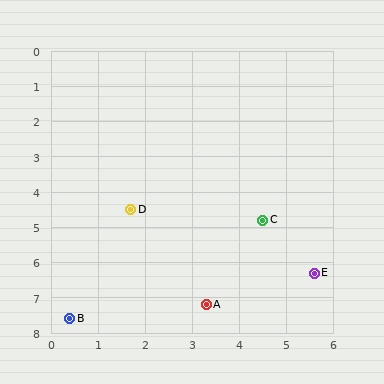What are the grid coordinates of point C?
Point C is at approximately (4.5, 4.8).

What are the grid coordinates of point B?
Point B is at approximately (0.4, 7.6).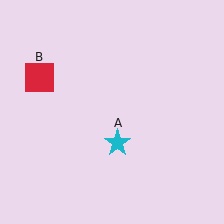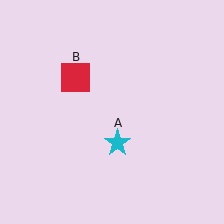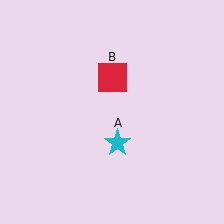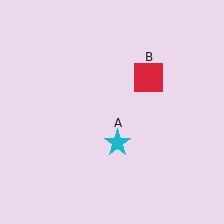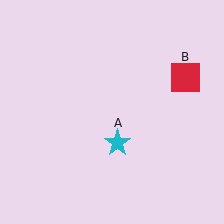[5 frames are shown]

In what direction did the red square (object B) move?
The red square (object B) moved right.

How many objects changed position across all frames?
1 object changed position: red square (object B).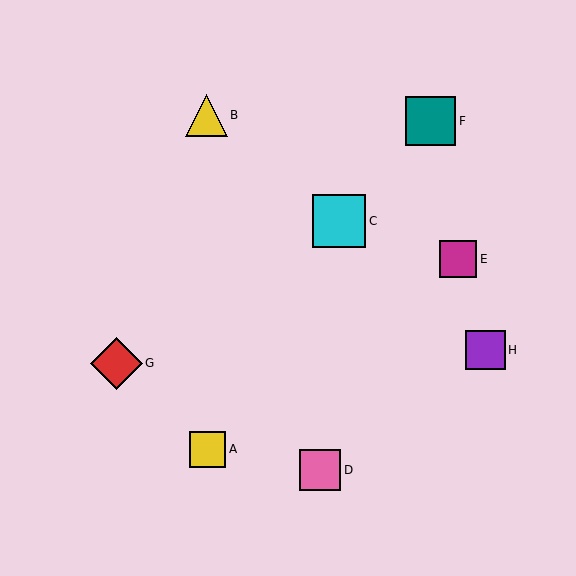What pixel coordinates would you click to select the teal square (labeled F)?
Click at (431, 121) to select the teal square F.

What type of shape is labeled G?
Shape G is a red diamond.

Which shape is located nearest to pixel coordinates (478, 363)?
The purple square (labeled H) at (485, 350) is nearest to that location.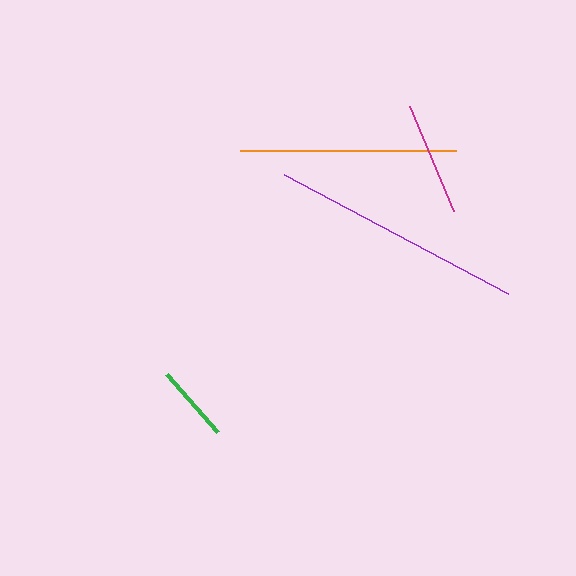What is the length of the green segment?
The green segment is approximately 77 pixels long.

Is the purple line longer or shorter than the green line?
The purple line is longer than the green line.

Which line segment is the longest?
The purple line is the longest at approximately 253 pixels.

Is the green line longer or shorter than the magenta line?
The magenta line is longer than the green line.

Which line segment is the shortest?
The green line is the shortest at approximately 77 pixels.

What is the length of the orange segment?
The orange segment is approximately 216 pixels long.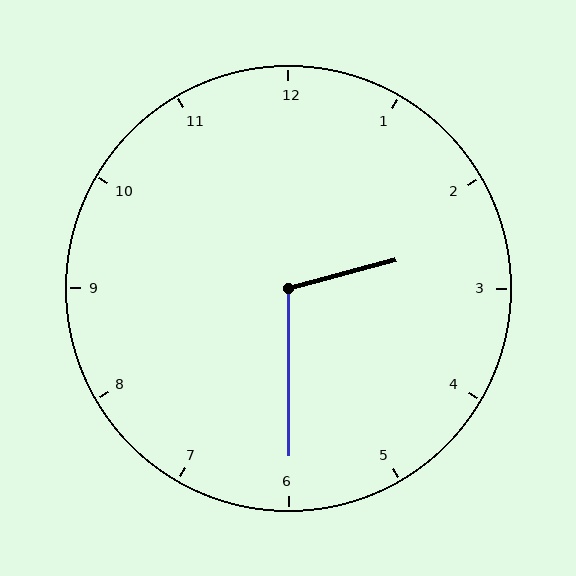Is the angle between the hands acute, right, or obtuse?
It is obtuse.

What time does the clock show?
2:30.